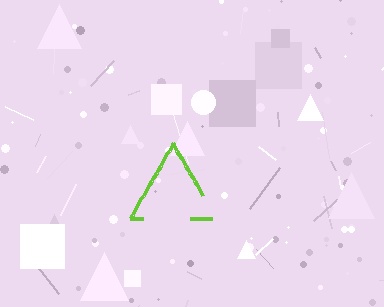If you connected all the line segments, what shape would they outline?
They would outline a triangle.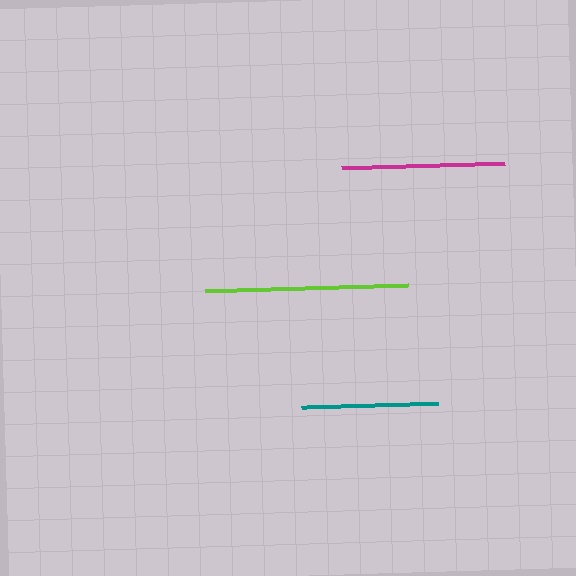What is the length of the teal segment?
The teal segment is approximately 137 pixels long.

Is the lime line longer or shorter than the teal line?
The lime line is longer than the teal line.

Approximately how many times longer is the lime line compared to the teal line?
The lime line is approximately 1.5 times the length of the teal line.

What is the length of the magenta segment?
The magenta segment is approximately 164 pixels long.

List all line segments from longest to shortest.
From longest to shortest: lime, magenta, teal.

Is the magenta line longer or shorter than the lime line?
The lime line is longer than the magenta line.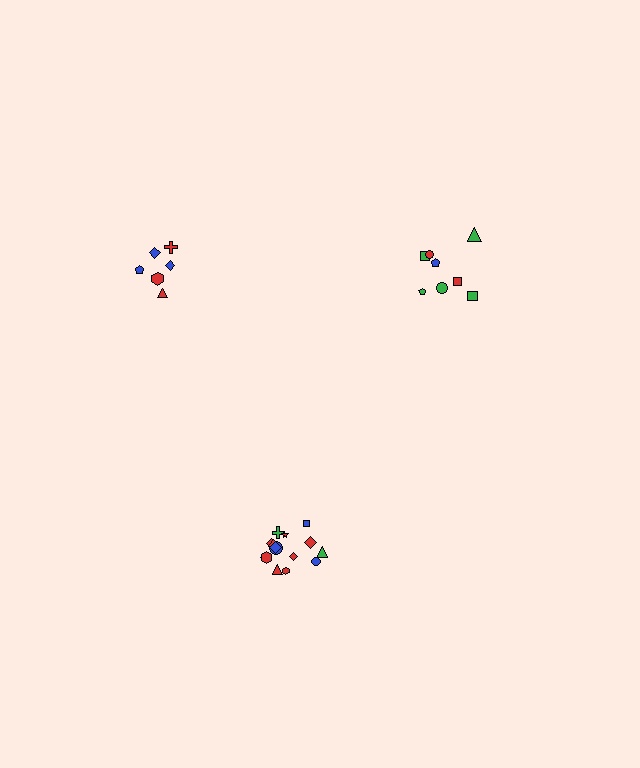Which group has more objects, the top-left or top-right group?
The top-right group.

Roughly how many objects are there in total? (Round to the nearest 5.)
Roughly 30 objects in total.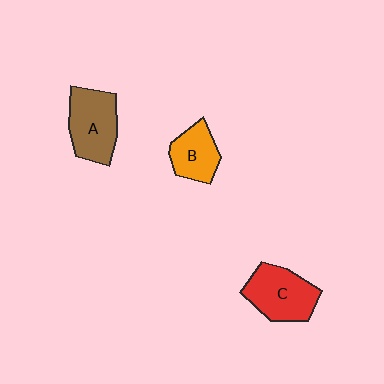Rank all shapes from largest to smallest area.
From largest to smallest: C (red), A (brown), B (orange).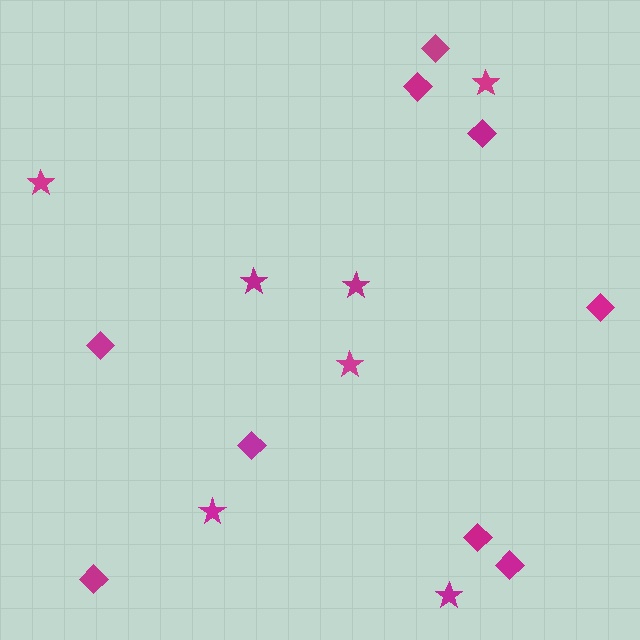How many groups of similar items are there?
There are 2 groups: one group of diamonds (9) and one group of stars (7).